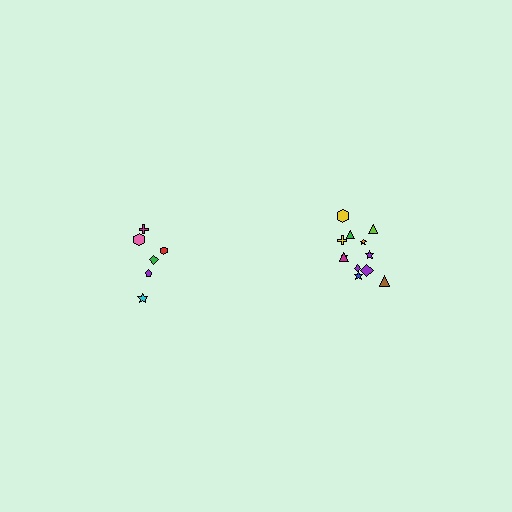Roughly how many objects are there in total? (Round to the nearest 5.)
Roughly 20 objects in total.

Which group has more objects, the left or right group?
The right group.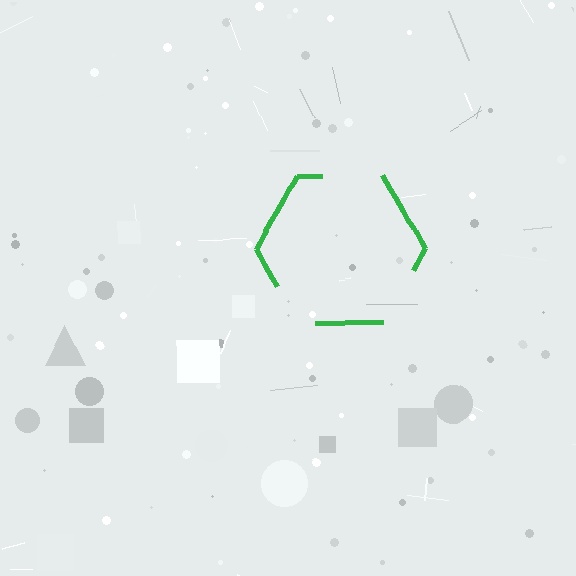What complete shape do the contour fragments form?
The contour fragments form a hexagon.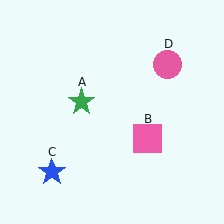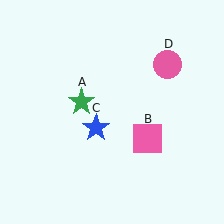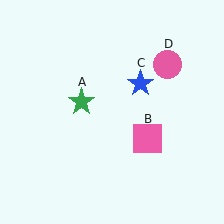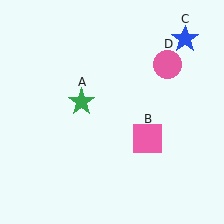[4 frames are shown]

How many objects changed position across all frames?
1 object changed position: blue star (object C).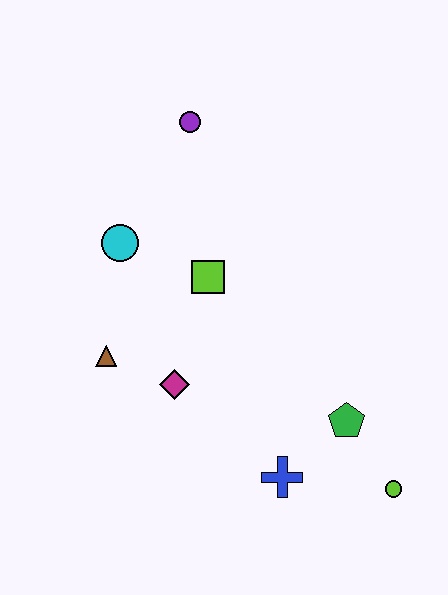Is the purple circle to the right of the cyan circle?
Yes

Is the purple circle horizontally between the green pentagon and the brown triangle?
Yes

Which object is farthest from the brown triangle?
The lime circle is farthest from the brown triangle.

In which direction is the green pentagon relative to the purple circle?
The green pentagon is below the purple circle.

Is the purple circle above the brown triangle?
Yes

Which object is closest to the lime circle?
The green pentagon is closest to the lime circle.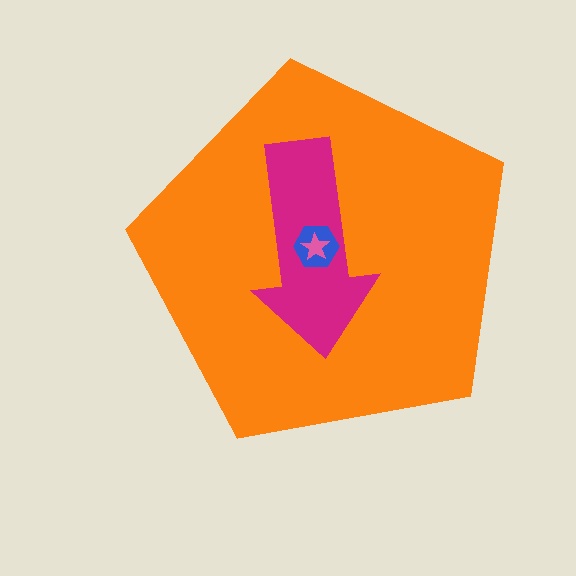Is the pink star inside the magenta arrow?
Yes.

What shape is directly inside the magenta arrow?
The blue hexagon.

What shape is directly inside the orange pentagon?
The magenta arrow.